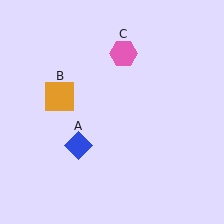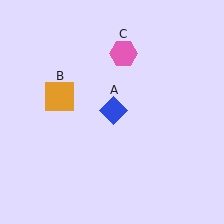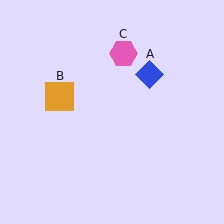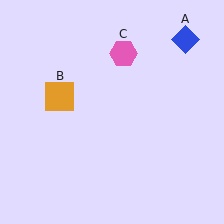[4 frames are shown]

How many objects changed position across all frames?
1 object changed position: blue diamond (object A).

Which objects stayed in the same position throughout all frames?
Orange square (object B) and pink hexagon (object C) remained stationary.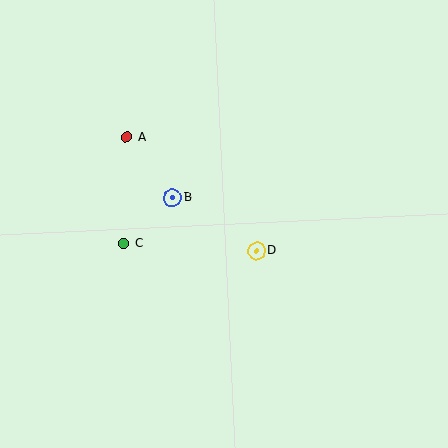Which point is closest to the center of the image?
Point D at (256, 251) is closest to the center.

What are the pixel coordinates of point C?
Point C is at (124, 243).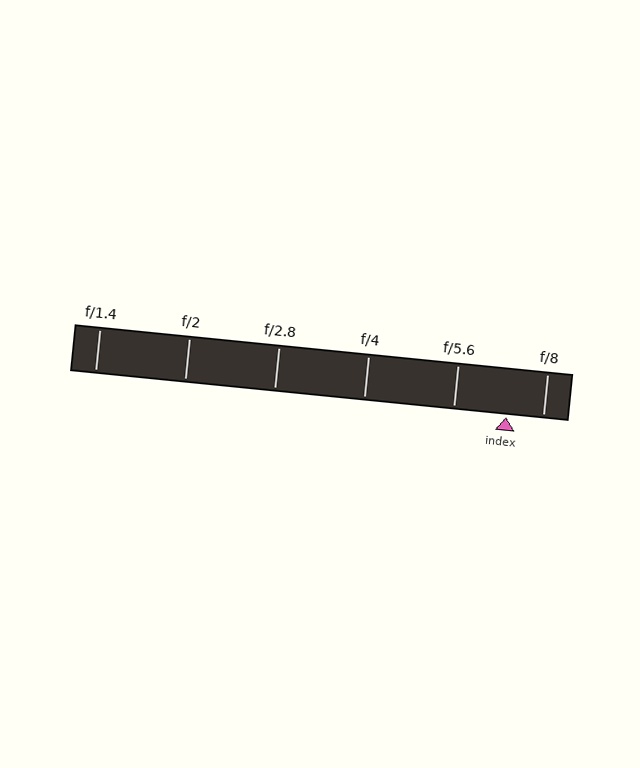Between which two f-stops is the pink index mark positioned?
The index mark is between f/5.6 and f/8.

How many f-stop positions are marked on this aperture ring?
There are 6 f-stop positions marked.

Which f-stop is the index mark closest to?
The index mark is closest to f/8.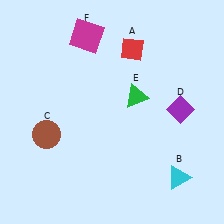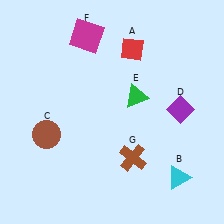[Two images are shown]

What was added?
A brown cross (G) was added in Image 2.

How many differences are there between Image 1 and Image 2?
There is 1 difference between the two images.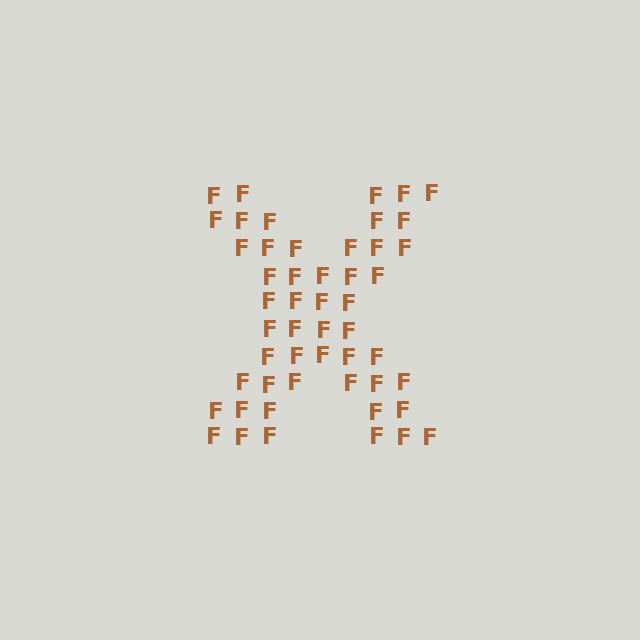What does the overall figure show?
The overall figure shows the letter X.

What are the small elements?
The small elements are letter F's.